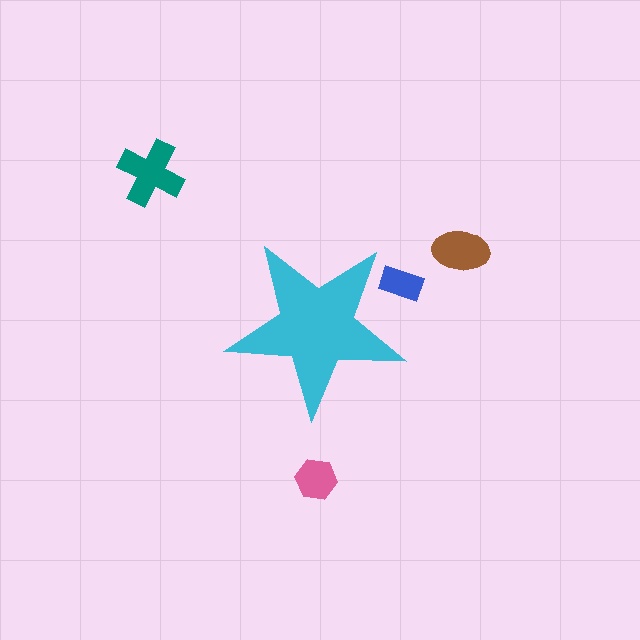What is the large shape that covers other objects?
A cyan star.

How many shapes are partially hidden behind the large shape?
1 shape is partially hidden.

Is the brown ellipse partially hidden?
No, the brown ellipse is fully visible.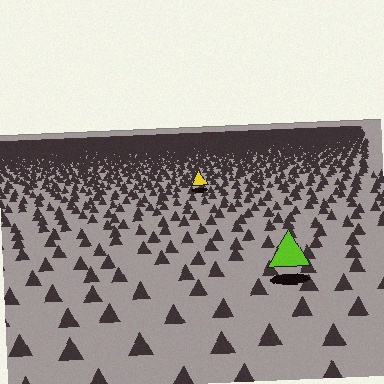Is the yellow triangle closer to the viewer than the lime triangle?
No. The lime triangle is closer — you can tell from the texture gradient: the ground texture is coarser near it.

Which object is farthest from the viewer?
The yellow triangle is farthest from the viewer. It appears smaller and the ground texture around it is denser.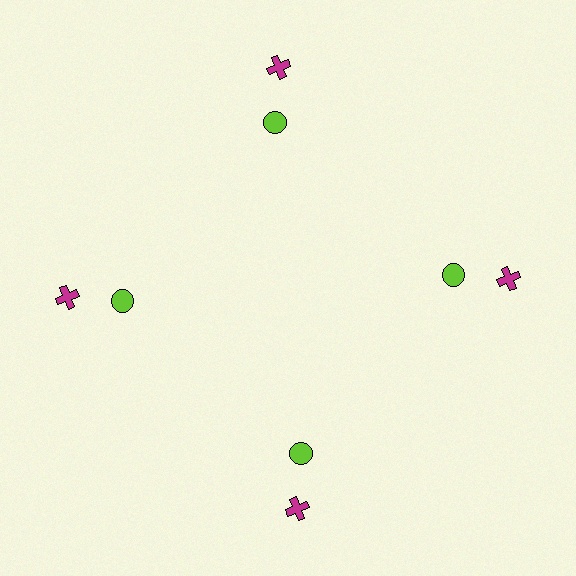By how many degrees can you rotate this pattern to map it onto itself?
The pattern maps onto itself every 90 degrees of rotation.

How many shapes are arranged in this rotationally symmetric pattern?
There are 8 shapes, arranged in 4 groups of 2.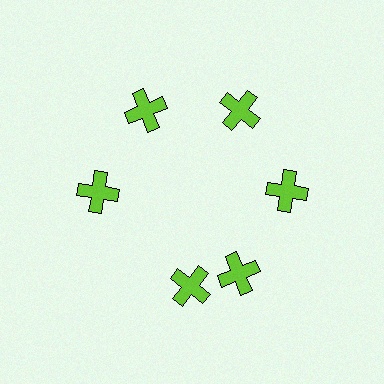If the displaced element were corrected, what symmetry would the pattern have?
It would have 6-fold rotational symmetry — the pattern would map onto itself every 60 degrees.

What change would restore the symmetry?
The symmetry would be restored by rotating it back into even spacing with its neighbors so that all 6 crosses sit at equal angles and equal distance from the center.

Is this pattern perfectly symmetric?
No. The 6 lime crosses are arranged in a ring, but one element near the 7 o'clock position is rotated out of alignment along the ring, breaking the 6-fold rotational symmetry.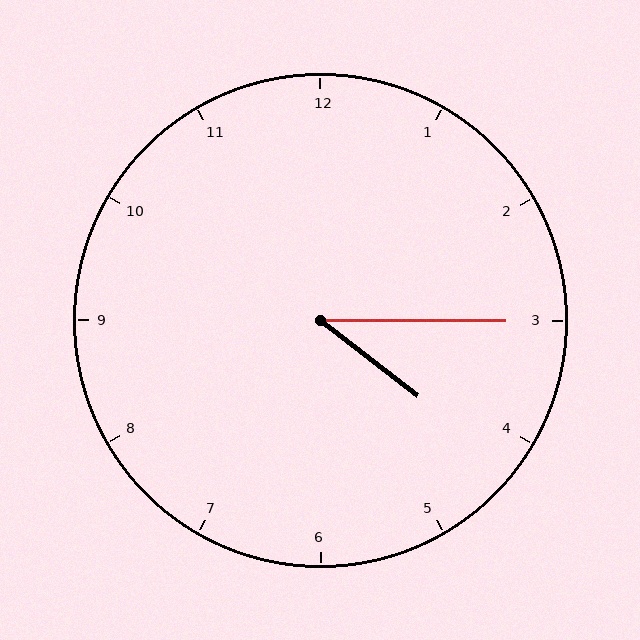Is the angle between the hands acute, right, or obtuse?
It is acute.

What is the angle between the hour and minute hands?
Approximately 38 degrees.